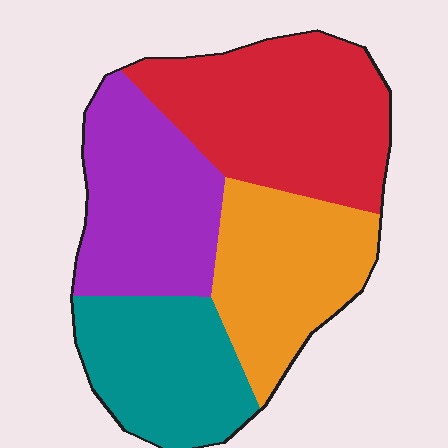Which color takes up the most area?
Red, at roughly 30%.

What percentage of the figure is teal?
Teal covers 21% of the figure.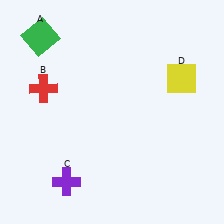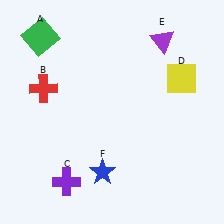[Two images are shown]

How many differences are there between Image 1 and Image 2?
There are 2 differences between the two images.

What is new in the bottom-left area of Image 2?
A blue star (F) was added in the bottom-left area of Image 2.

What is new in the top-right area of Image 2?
A purple triangle (E) was added in the top-right area of Image 2.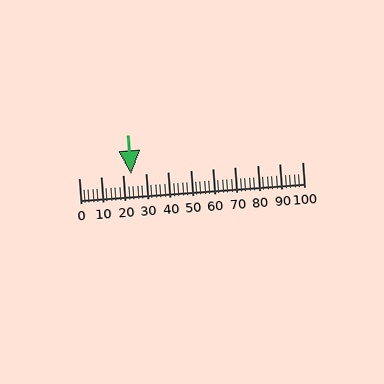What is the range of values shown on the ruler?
The ruler shows values from 0 to 100.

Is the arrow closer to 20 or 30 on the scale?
The arrow is closer to 20.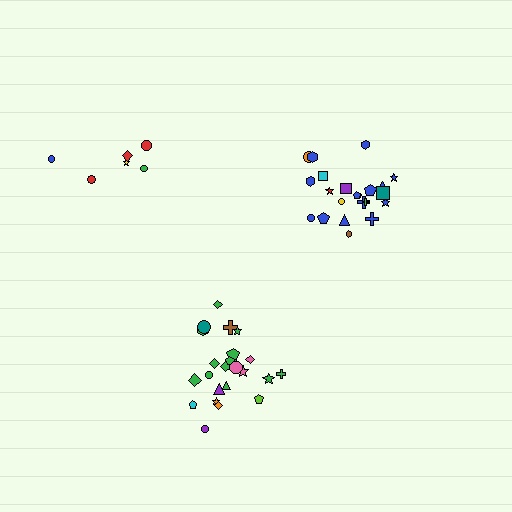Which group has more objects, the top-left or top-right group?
The top-right group.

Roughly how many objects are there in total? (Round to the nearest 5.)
Roughly 55 objects in total.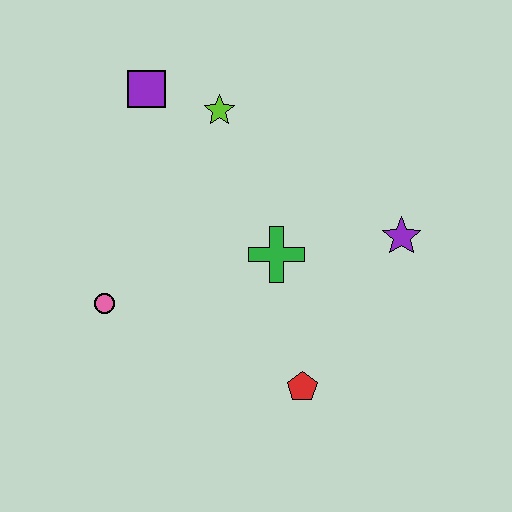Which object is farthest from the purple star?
The pink circle is farthest from the purple star.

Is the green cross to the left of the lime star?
No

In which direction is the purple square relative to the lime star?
The purple square is to the left of the lime star.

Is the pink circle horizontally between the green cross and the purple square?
No